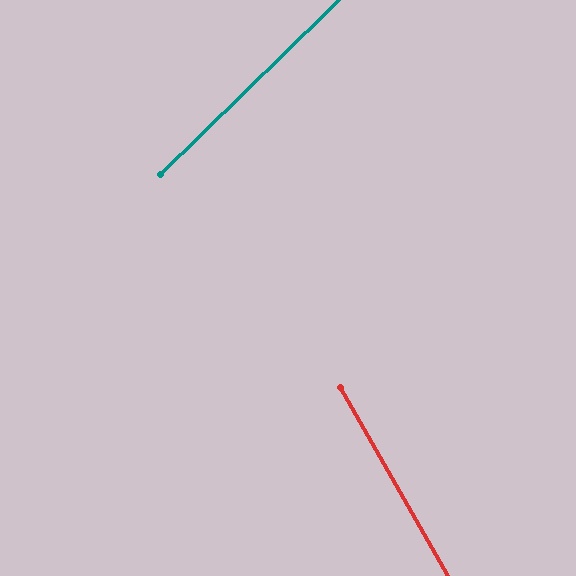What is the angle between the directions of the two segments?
Approximately 75 degrees.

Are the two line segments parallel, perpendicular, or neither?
Neither parallel nor perpendicular — they differ by about 75°.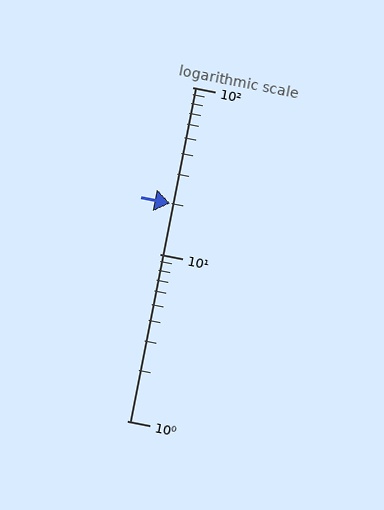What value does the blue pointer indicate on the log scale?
The pointer indicates approximately 20.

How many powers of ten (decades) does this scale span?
The scale spans 2 decades, from 1 to 100.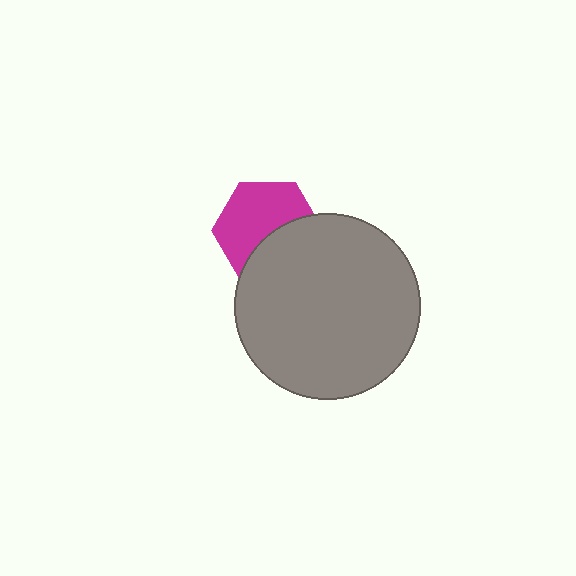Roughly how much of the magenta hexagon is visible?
About half of it is visible (roughly 59%).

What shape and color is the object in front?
The object in front is a gray circle.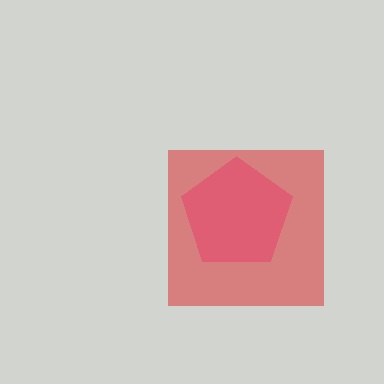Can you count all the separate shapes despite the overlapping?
Yes, there are 2 separate shapes.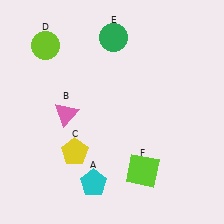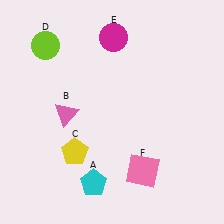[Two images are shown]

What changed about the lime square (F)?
In Image 1, F is lime. In Image 2, it changed to pink.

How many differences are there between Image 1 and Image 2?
There are 2 differences between the two images.